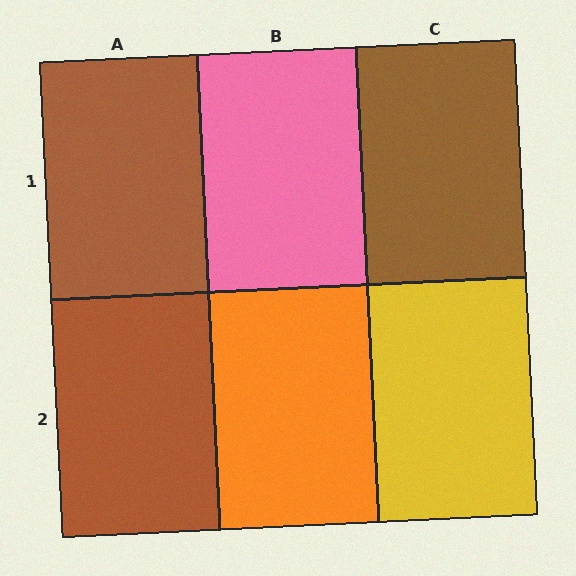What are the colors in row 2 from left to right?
Brown, orange, yellow.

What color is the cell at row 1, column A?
Brown.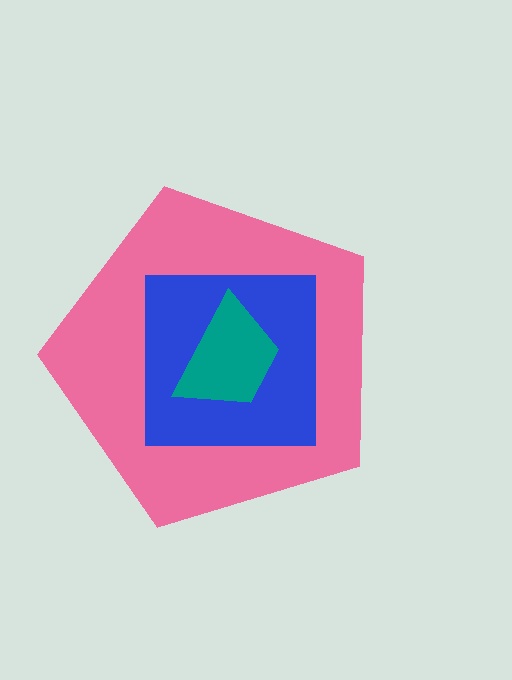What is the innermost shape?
The teal trapezoid.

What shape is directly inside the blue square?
The teal trapezoid.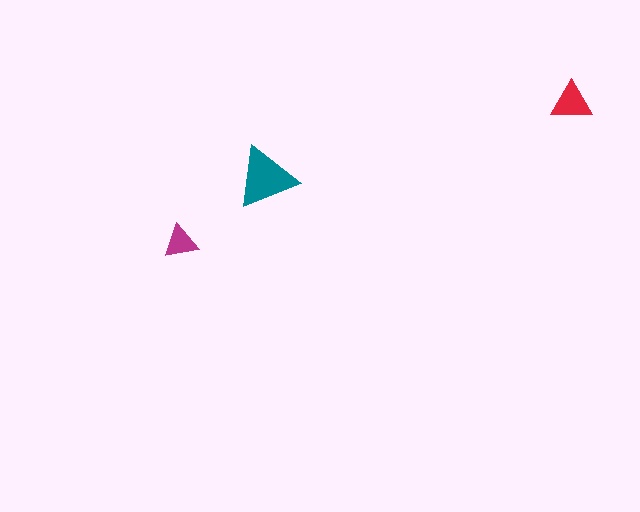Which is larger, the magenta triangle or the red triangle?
The red one.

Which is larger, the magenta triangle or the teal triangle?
The teal one.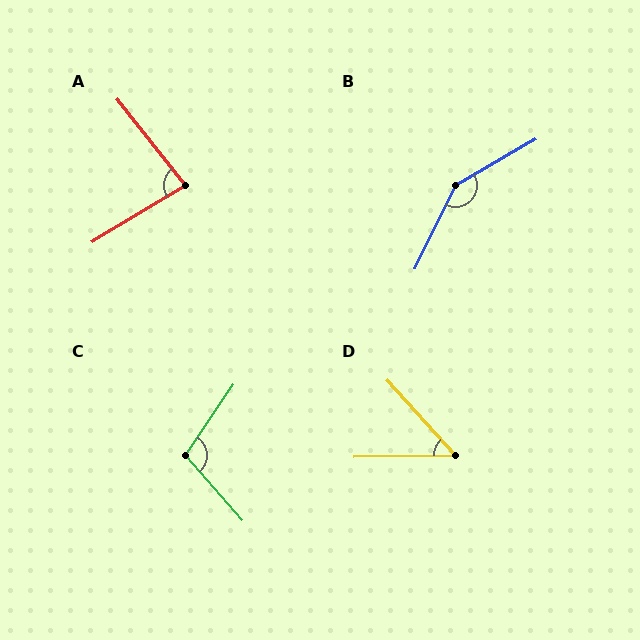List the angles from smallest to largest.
D (49°), A (83°), C (105°), B (146°).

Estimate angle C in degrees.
Approximately 105 degrees.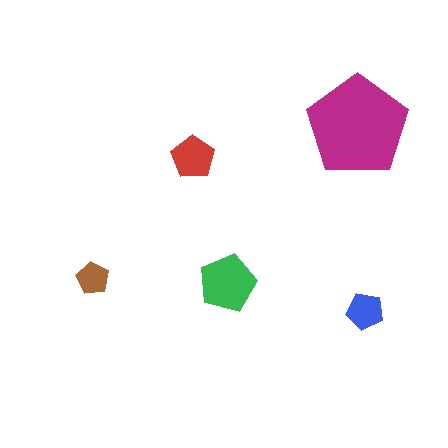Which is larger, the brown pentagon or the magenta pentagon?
The magenta one.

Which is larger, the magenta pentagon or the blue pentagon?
The magenta one.